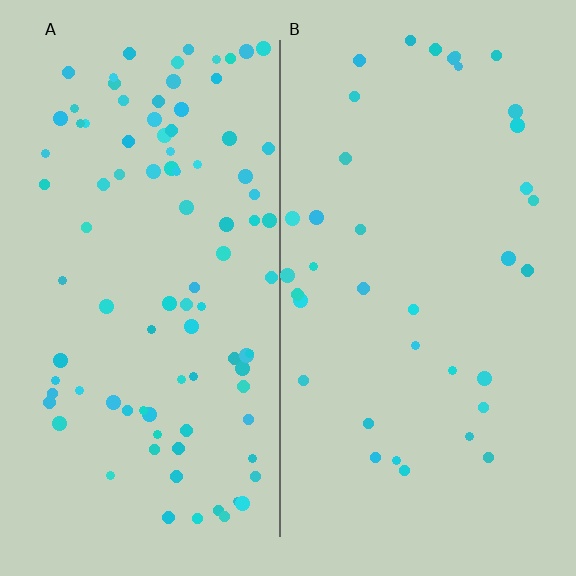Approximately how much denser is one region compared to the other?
Approximately 2.5× — region A over region B.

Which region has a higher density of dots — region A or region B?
A (the left).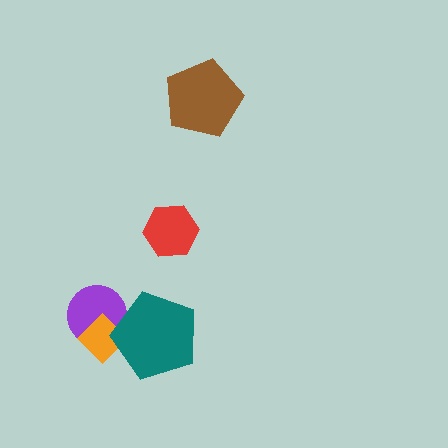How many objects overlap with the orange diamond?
2 objects overlap with the orange diamond.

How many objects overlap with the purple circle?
2 objects overlap with the purple circle.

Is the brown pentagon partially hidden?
No, no other shape covers it.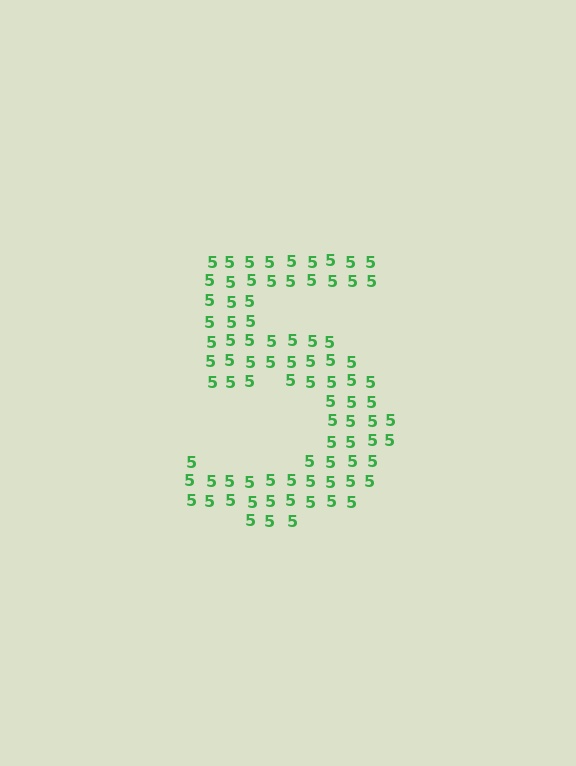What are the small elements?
The small elements are digit 5's.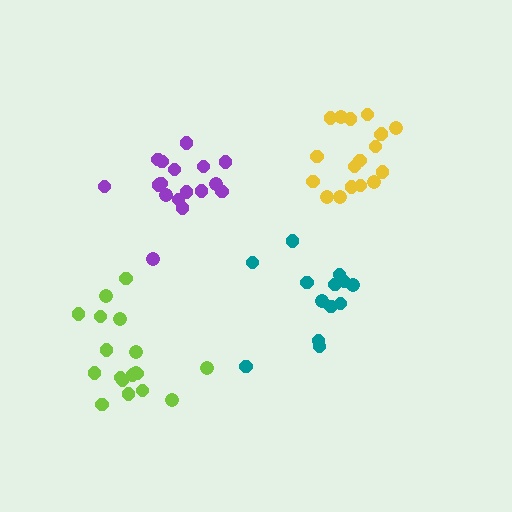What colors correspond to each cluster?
The clusters are colored: lime, teal, purple, yellow.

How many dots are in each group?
Group 1: 18 dots, Group 2: 13 dots, Group 3: 17 dots, Group 4: 18 dots (66 total).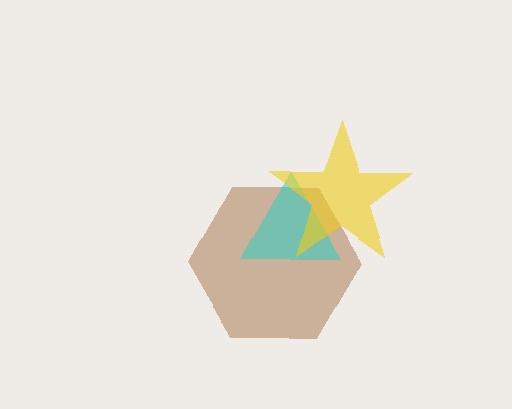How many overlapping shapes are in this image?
There are 3 overlapping shapes in the image.